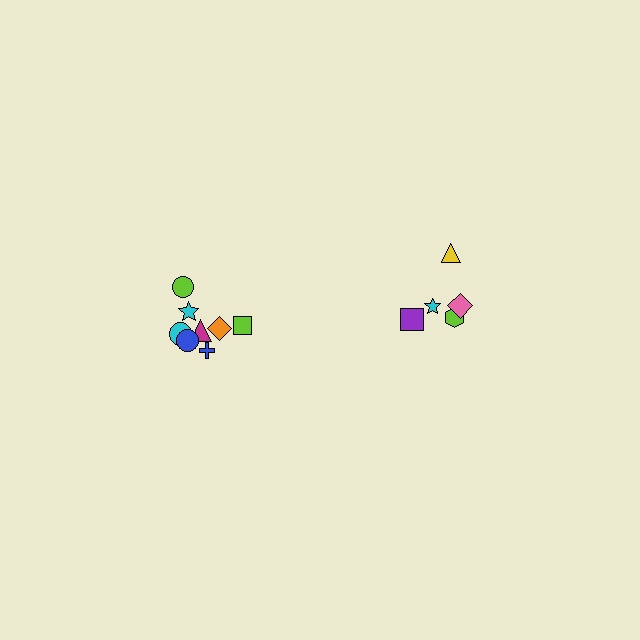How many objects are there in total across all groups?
There are 13 objects.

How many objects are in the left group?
There are 8 objects.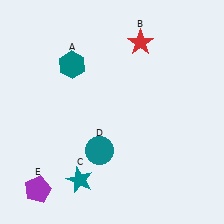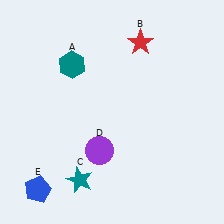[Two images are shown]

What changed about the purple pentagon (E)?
In Image 1, E is purple. In Image 2, it changed to blue.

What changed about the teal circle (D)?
In Image 1, D is teal. In Image 2, it changed to purple.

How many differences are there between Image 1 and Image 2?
There are 2 differences between the two images.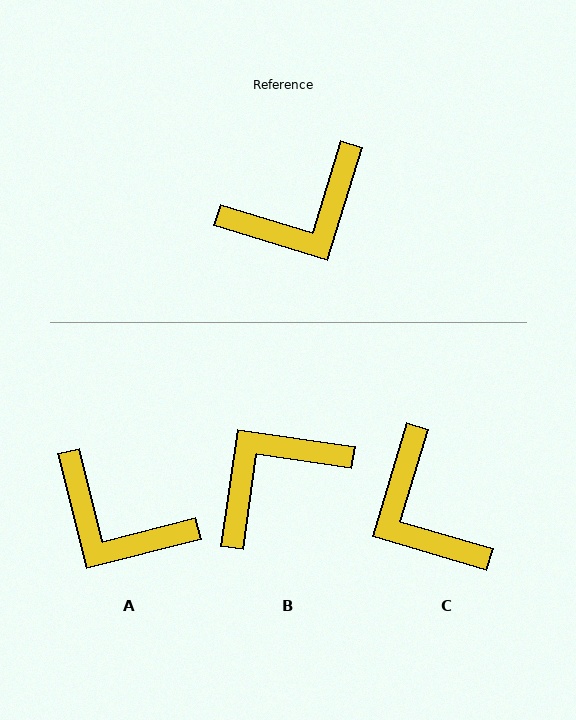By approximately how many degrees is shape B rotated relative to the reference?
Approximately 171 degrees clockwise.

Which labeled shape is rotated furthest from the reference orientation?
B, about 171 degrees away.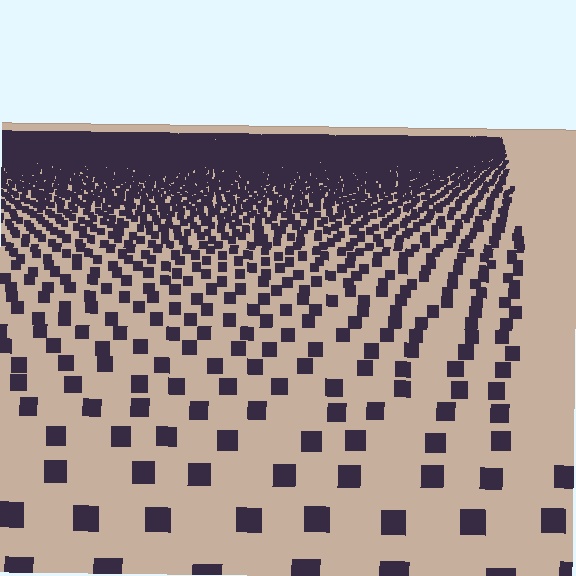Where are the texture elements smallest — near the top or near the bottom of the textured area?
Near the top.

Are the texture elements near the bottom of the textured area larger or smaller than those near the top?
Larger. Near the bottom, elements are closer to the viewer and appear at a bigger on-screen size.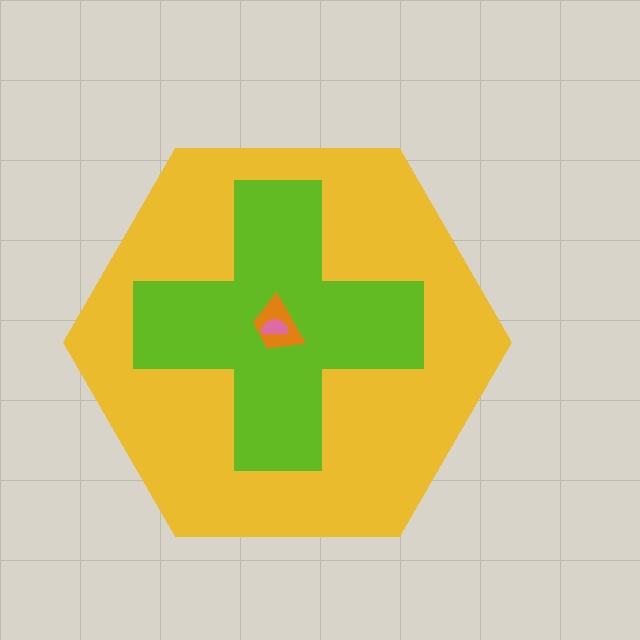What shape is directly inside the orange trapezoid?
The pink semicircle.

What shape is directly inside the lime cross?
The orange trapezoid.